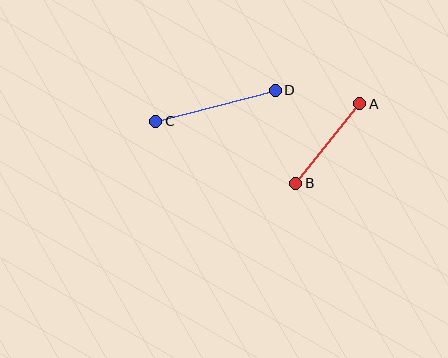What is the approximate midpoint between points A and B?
The midpoint is at approximately (328, 144) pixels.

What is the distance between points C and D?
The distance is approximately 123 pixels.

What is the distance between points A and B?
The distance is approximately 102 pixels.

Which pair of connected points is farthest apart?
Points C and D are farthest apart.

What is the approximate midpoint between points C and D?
The midpoint is at approximately (215, 106) pixels.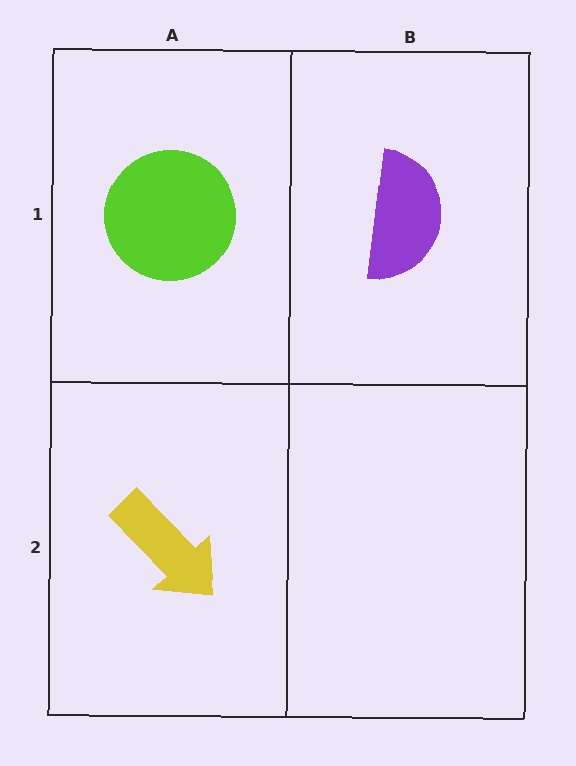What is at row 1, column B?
A purple semicircle.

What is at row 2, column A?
A yellow arrow.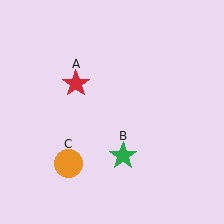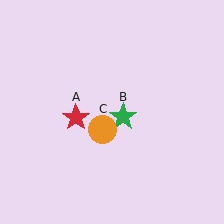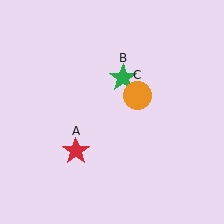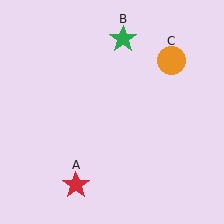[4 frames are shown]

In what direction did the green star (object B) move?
The green star (object B) moved up.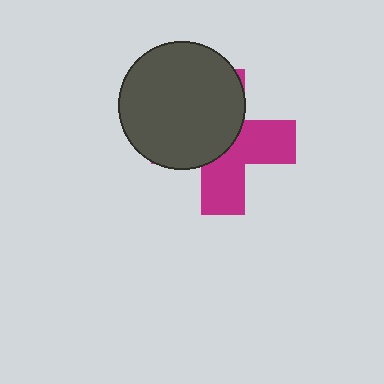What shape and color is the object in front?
The object in front is a dark gray circle.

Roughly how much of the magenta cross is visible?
About half of it is visible (roughly 48%).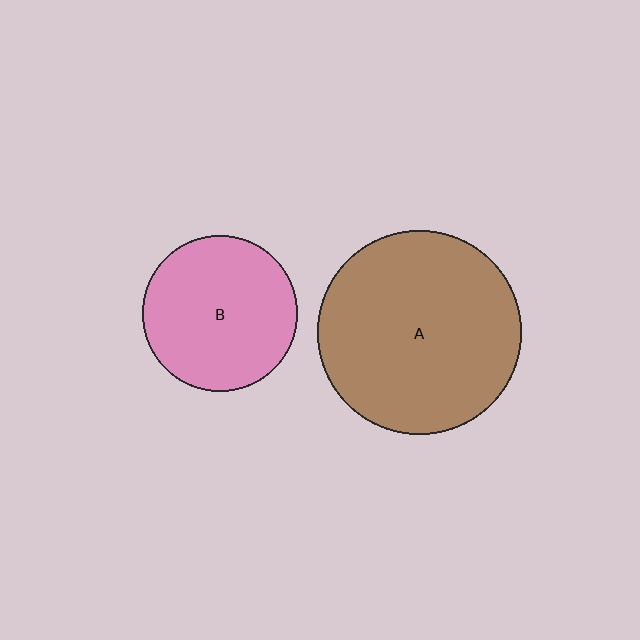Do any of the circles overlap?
No, none of the circles overlap.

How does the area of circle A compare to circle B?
Approximately 1.7 times.